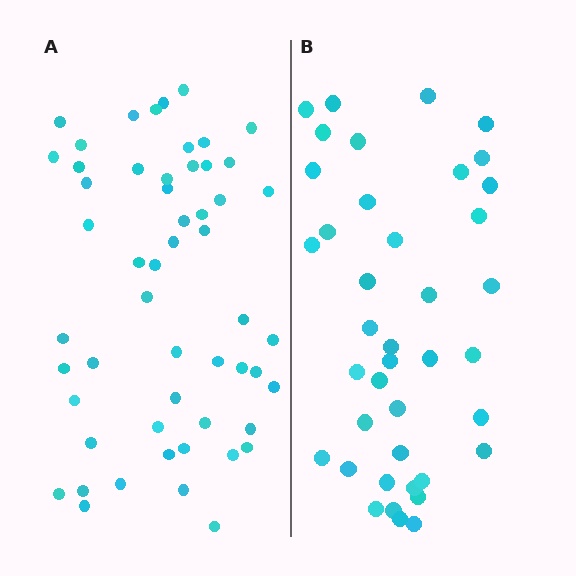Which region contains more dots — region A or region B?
Region A (the left region) has more dots.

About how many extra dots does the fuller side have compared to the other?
Region A has approximately 15 more dots than region B.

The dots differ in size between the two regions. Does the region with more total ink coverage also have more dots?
No. Region B has more total ink coverage because its dots are larger, but region A actually contains more individual dots. Total area can be misleading — the number of items is what matters here.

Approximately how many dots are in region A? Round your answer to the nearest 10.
About 50 dots. (The exact count is 54, which rounds to 50.)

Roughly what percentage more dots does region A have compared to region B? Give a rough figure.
About 35% more.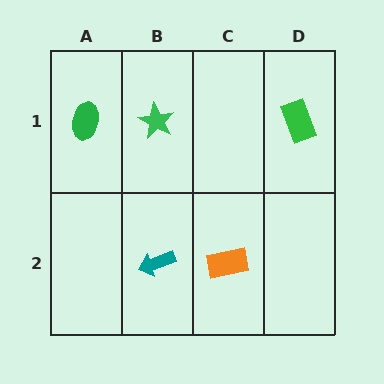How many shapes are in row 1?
3 shapes.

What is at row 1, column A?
A green ellipse.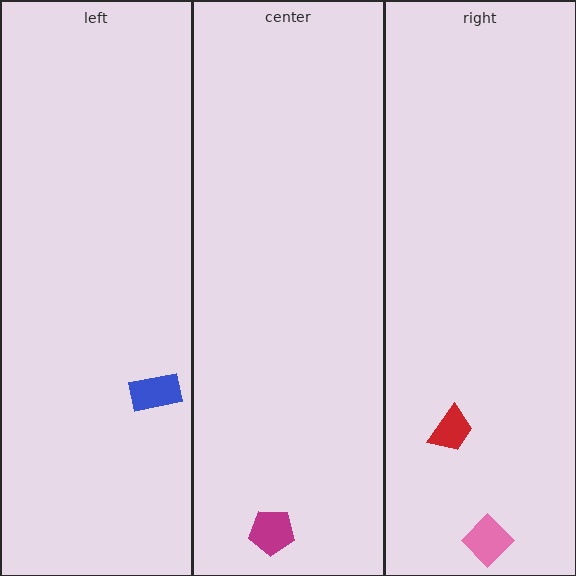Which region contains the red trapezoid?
The right region.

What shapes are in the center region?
The magenta pentagon.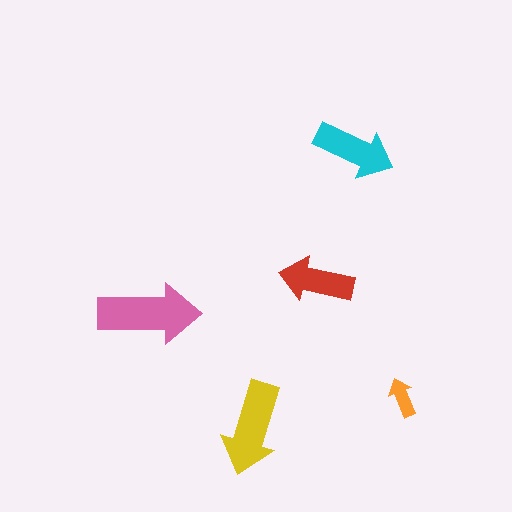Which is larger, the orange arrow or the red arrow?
The red one.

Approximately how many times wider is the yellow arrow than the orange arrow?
About 2.5 times wider.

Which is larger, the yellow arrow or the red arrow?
The yellow one.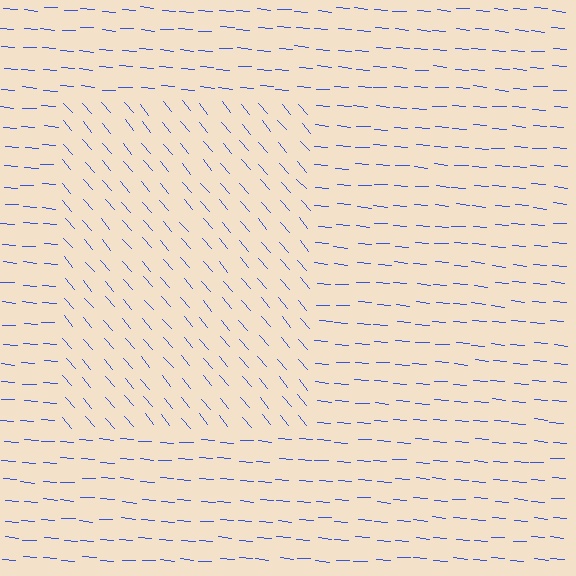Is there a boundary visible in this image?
Yes, there is a texture boundary formed by a change in line orientation.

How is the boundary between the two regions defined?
The boundary is defined purely by a change in line orientation (approximately 45 degrees difference). All lines are the same color and thickness.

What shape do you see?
I see a rectangle.